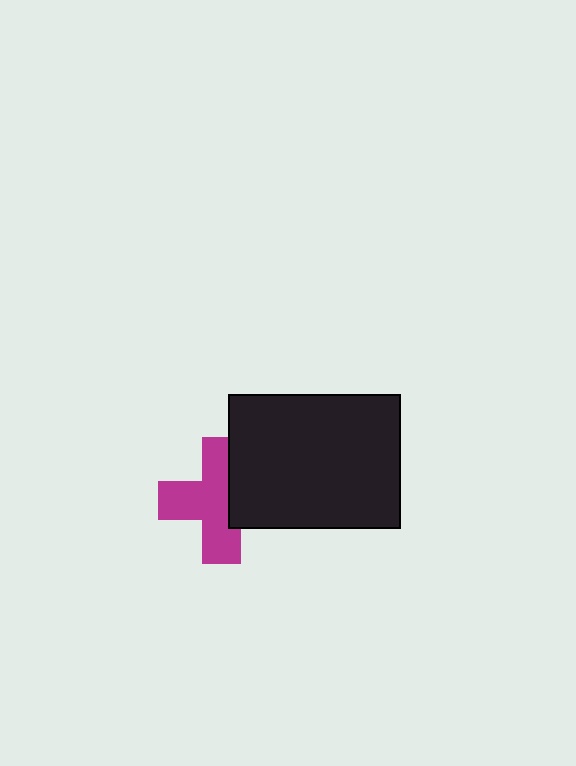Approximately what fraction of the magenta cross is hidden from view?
Roughly 35% of the magenta cross is hidden behind the black rectangle.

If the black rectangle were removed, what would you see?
You would see the complete magenta cross.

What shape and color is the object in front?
The object in front is a black rectangle.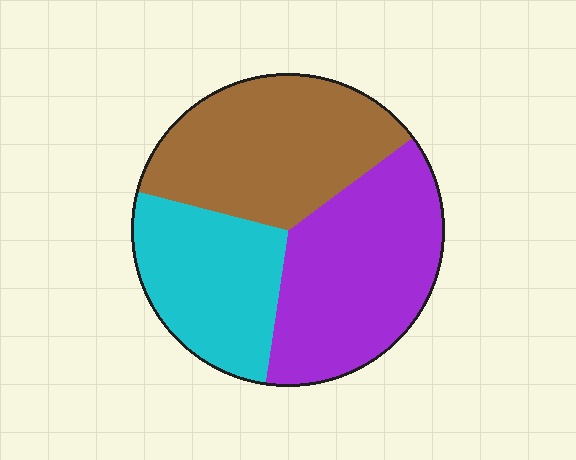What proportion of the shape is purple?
Purple takes up about three eighths (3/8) of the shape.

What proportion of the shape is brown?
Brown takes up about three eighths (3/8) of the shape.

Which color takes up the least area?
Cyan, at roughly 25%.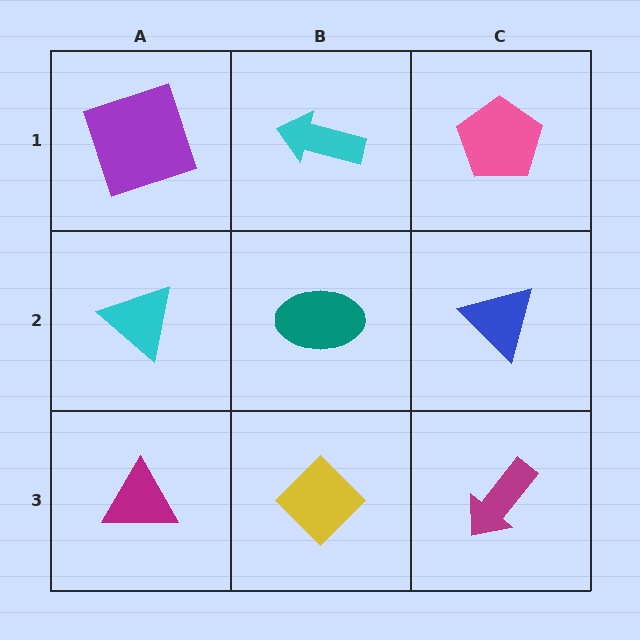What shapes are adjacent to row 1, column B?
A teal ellipse (row 2, column B), a purple square (row 1, column A), a pink pentagon (row 1, column C).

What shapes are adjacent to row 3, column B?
A teal ellipse (row 2, column B), a magenta triangle (row 3, column A), a magenta arrow (row 3, column C).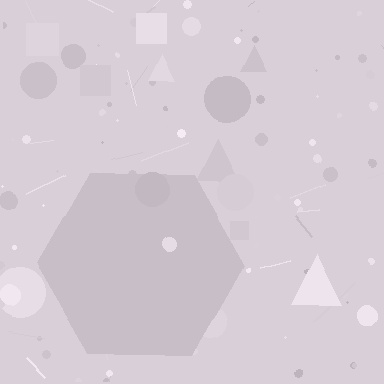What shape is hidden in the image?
A hexagon is hidden in the image.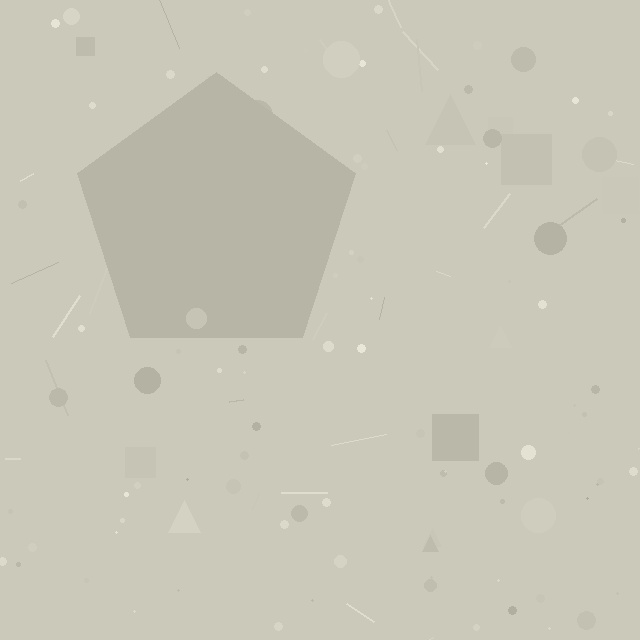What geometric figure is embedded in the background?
A pentagon is embedded in the background.